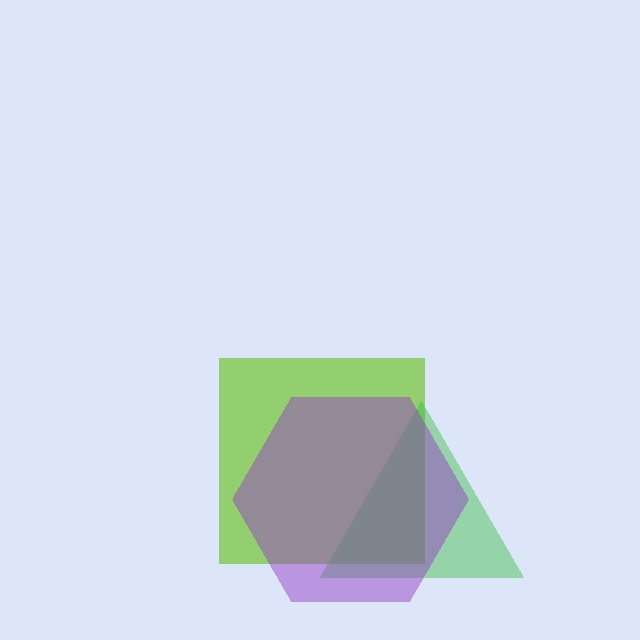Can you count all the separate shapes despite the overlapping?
Yes, there are 3 separate shapes.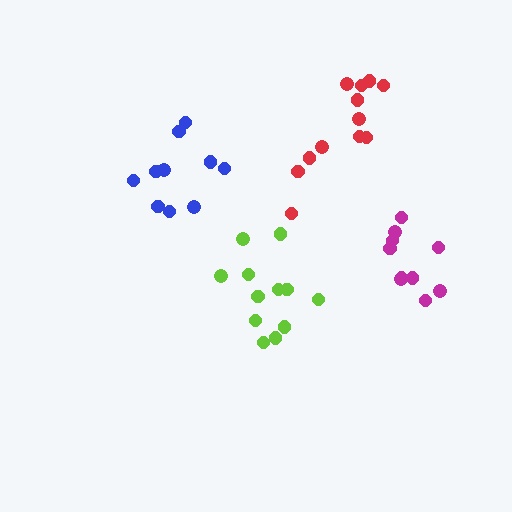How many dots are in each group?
Group 1: 10 dots, Group 2: 12 dots, Group 3: 12 dots, Group 4: 10 dots (44 total).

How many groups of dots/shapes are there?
There are 4 groups.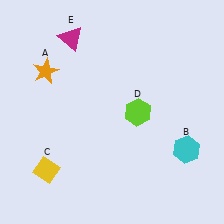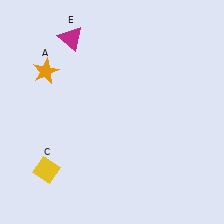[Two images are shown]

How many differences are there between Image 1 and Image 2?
There are 2 differences between the two images.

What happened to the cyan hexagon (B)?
The cyan hexagon (B) was removed in Image 2. It was in the bottom-right area of Image 1.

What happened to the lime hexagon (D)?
The lime hexagon (D) was removed in Image 2. It was in the bottom-right area of Image 1.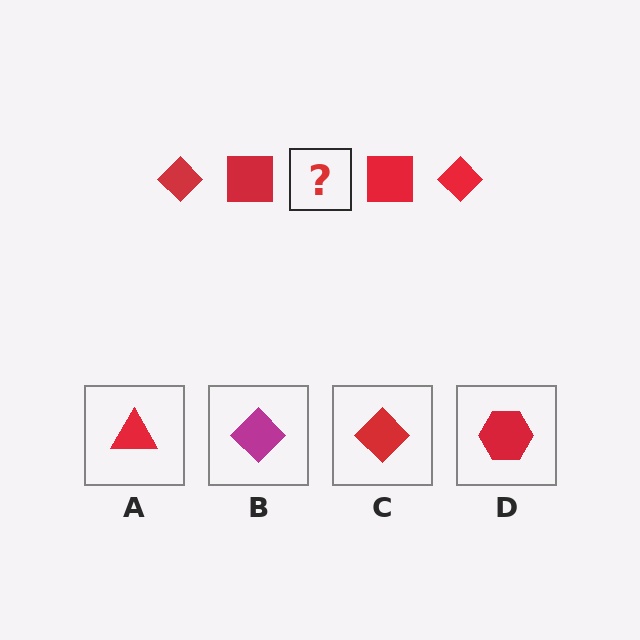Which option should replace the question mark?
Option C.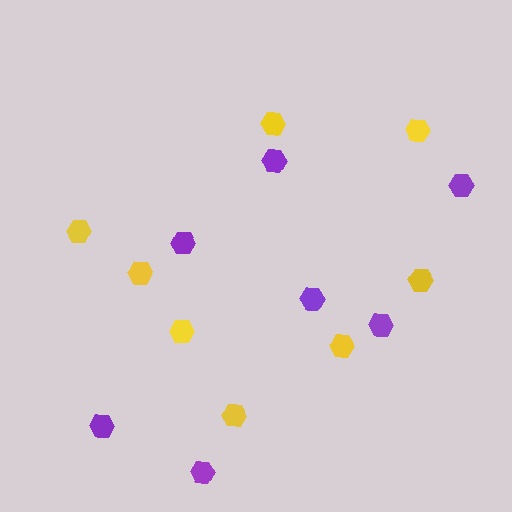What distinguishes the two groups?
There are 2 groups: one group of yellow hexagons (8) and one group of purple hexagons (7).